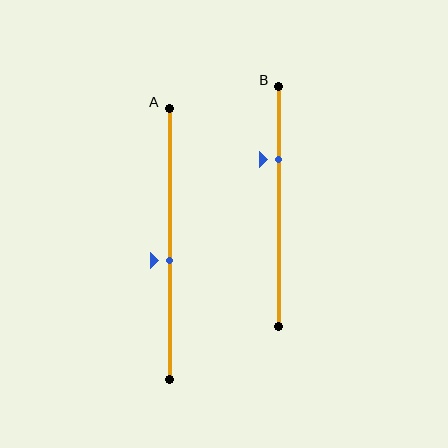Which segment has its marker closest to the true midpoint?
Segment A has its marker closest to the true midpoint.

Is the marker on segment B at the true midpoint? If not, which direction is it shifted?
No, the marker on segment B is shifted upward by about 20% of the segment length.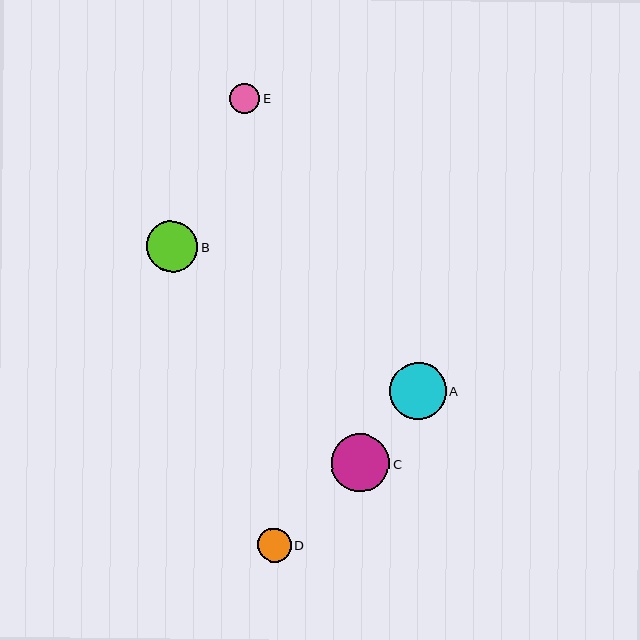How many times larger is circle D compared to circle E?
Circle D is approximately 1.1 times the size of circle E.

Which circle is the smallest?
Circle E is the smallest with a size of approximately 30 pixels.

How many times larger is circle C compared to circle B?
Circle C is approximately 1.1 times the size of circle B.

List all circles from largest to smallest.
From largest to smallest: C, A, B, D, E.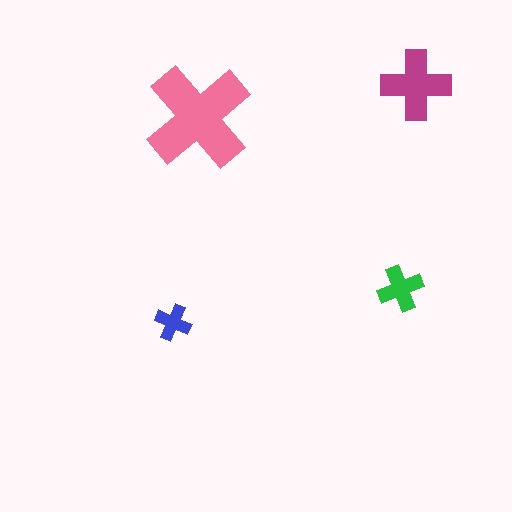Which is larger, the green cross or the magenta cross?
The magenta one.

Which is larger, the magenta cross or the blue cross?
The magenta one.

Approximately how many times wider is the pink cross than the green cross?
About 2.5 times wider.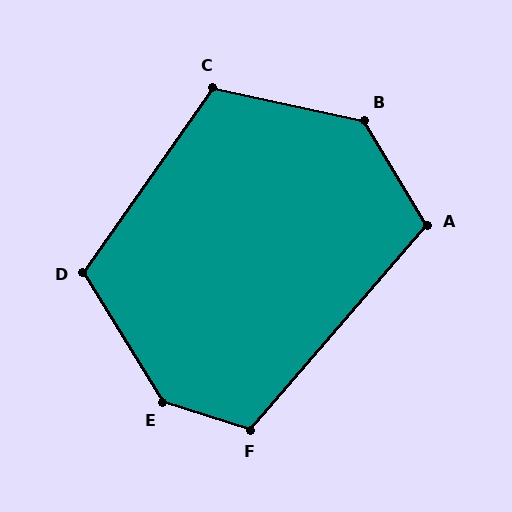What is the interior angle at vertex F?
Approximately 114 degrees (obtuse).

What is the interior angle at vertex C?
Approximately 113 degrees (obtuse).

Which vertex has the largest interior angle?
E, at approximately 139 degrees.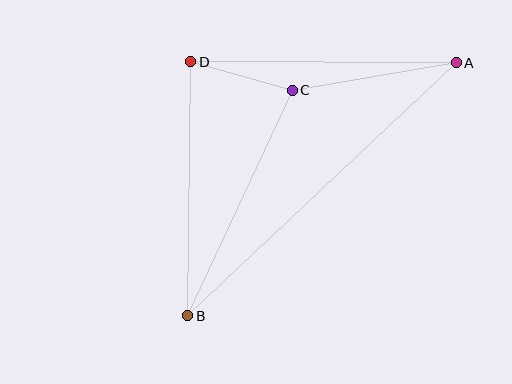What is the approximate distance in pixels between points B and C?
The distance between B and C is approximately 249 pixels.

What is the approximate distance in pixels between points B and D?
The distance between B and D is approximately 254 pixels.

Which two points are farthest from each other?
Points A and B are farthest from each other.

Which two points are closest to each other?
Points C and D are closest to each other.